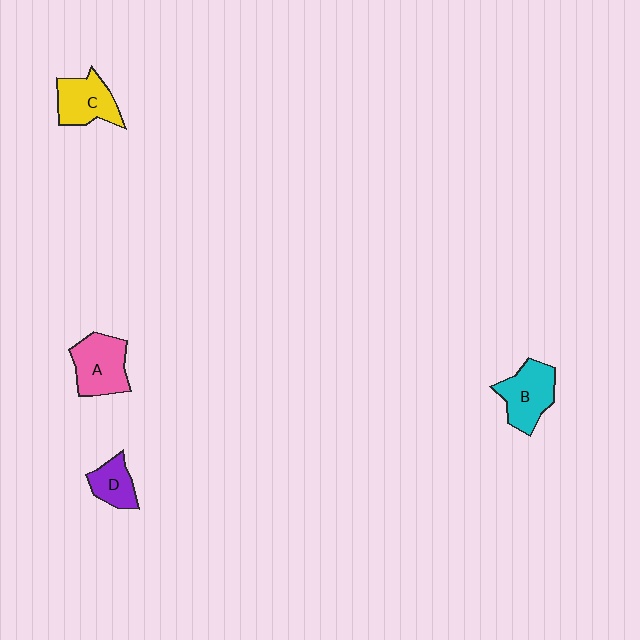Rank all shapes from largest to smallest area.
From largest to smallest: A (pink), B (cyan), C (yellow), D (purple).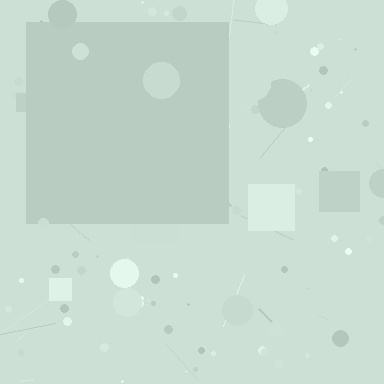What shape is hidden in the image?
A square is hidden in the image.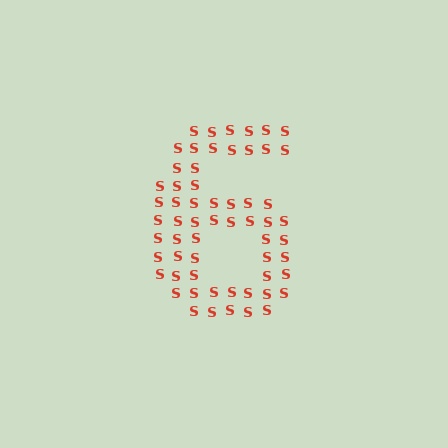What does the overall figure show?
The overall figure shows the digit 6.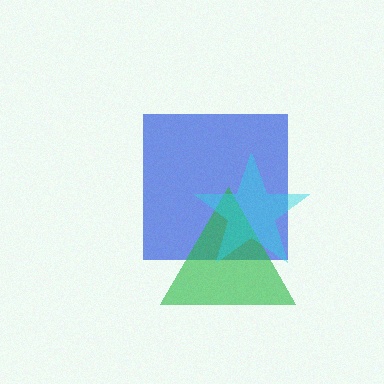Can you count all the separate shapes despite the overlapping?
Yes, there are 3 separate shapes.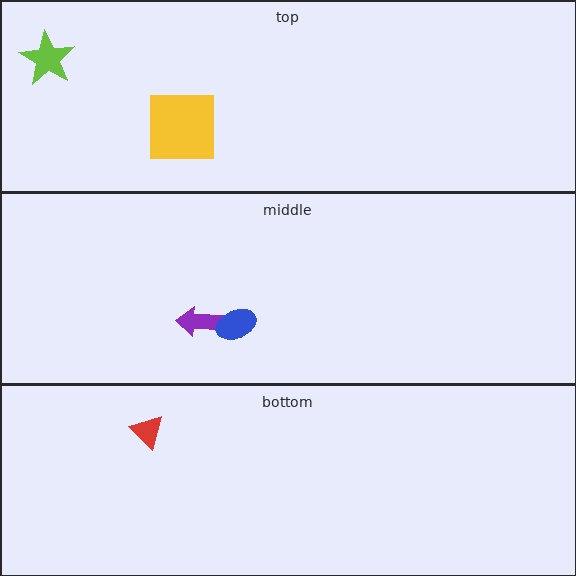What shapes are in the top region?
The lime star, the yellow square.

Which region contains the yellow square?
The top region.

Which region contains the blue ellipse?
The middle region.